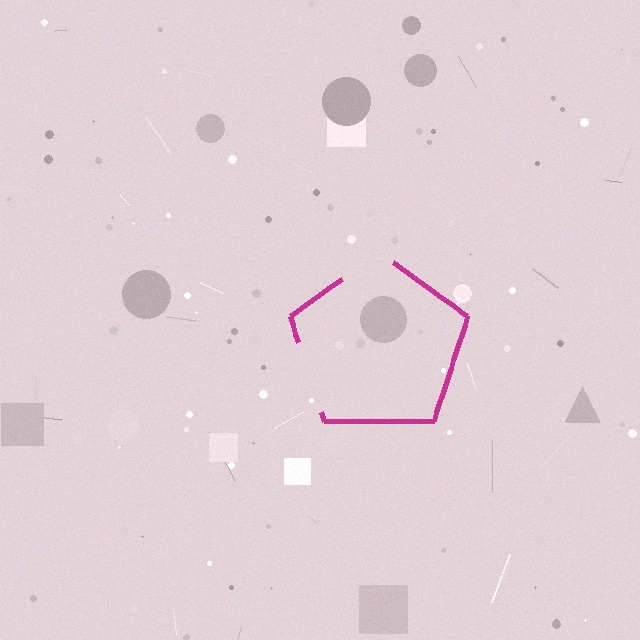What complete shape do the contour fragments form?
The contour fragments form a pentagon.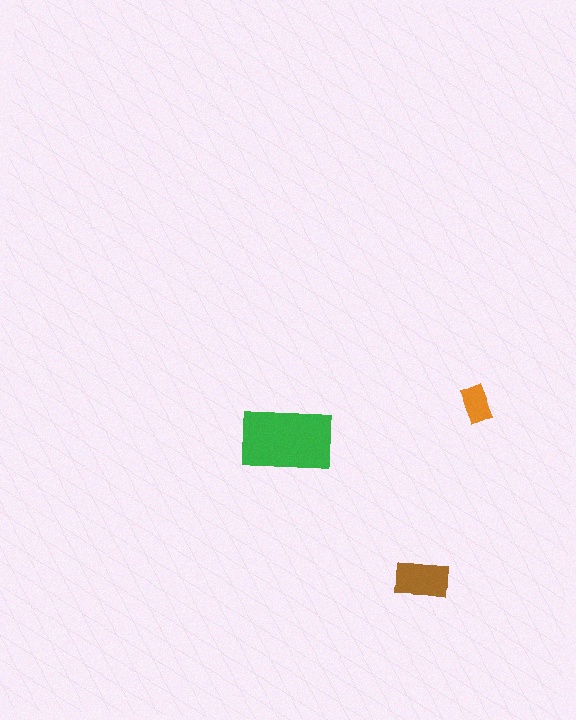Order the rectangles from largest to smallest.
the green one, the brown one, the orange one.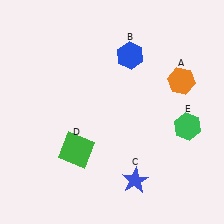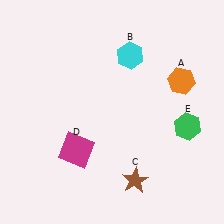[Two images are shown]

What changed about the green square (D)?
In Image 1, D is green. In Image 2, it changed to magenta.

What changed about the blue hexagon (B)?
In Image 1, B is blue. In Image 2, it changed to cyan.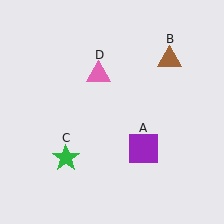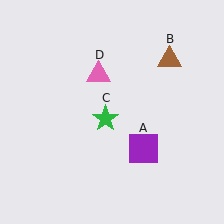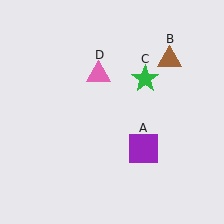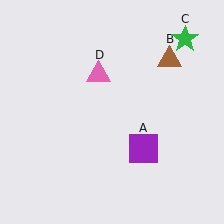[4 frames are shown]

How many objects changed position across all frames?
1 object changed position: green star (object C).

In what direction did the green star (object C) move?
The green star (object C) moved up and to the right.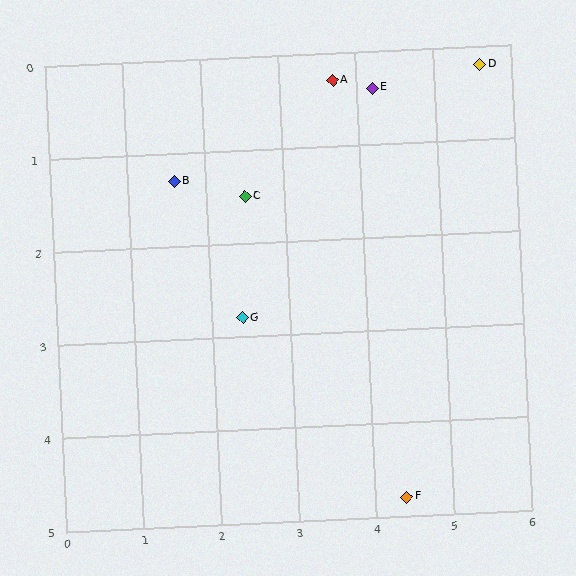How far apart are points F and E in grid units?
Points F and E are about 4.4 grid units apart.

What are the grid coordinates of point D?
Point D is at approximately (5.6, 0.2).